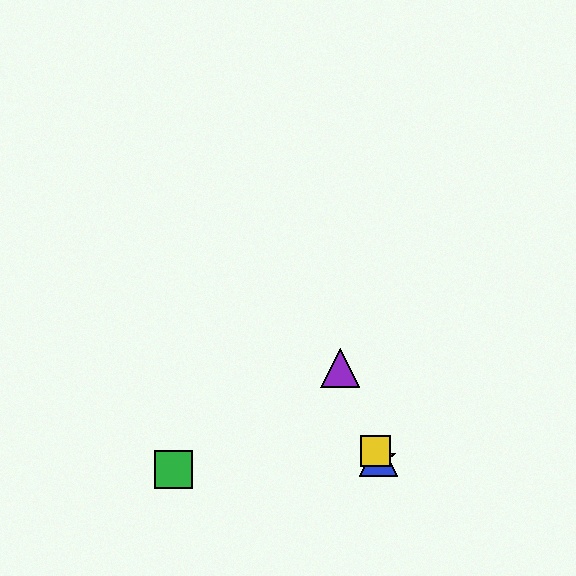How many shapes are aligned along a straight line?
4 shapes (the red star, the blue triangle, the yellow square, the purple triangle) are aligned along a straight line.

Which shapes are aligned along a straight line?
The red star, the blue triangle, the yellow square, the purple triangle are aligned along a straight line.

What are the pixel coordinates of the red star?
The red star is at (379, 459).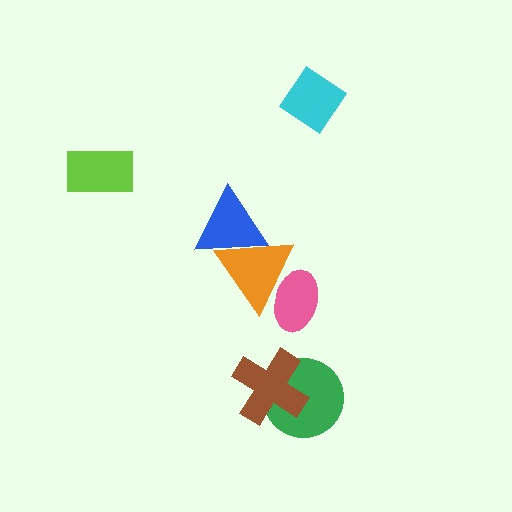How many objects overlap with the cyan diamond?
0 objects overlap with the cyan diamond.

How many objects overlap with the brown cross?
1 object overlaps with the brown cross.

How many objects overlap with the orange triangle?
2 objects overlap with the orange triangle.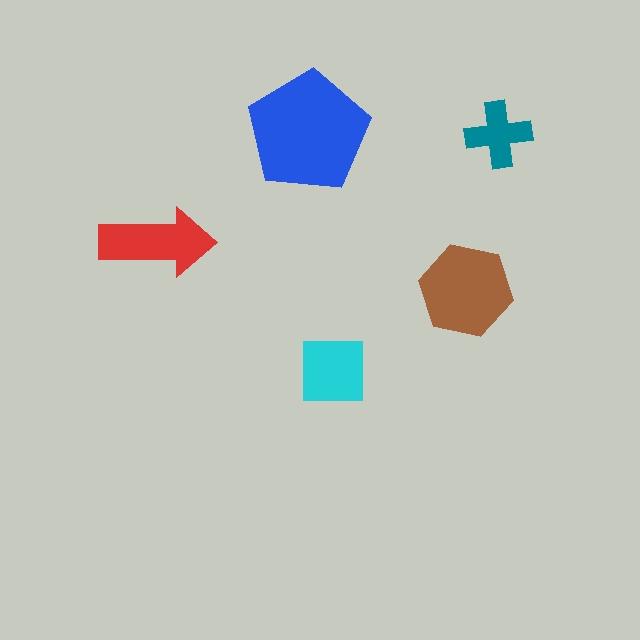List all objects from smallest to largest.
The teal cross, the cyan square, the red arrow, the brown hexagon, the blue pentagon.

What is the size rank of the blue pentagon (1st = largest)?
1st.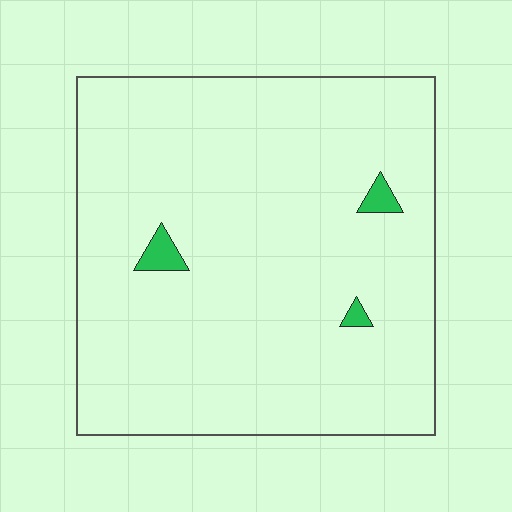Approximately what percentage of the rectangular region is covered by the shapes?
Approximately 0%.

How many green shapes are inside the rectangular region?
3.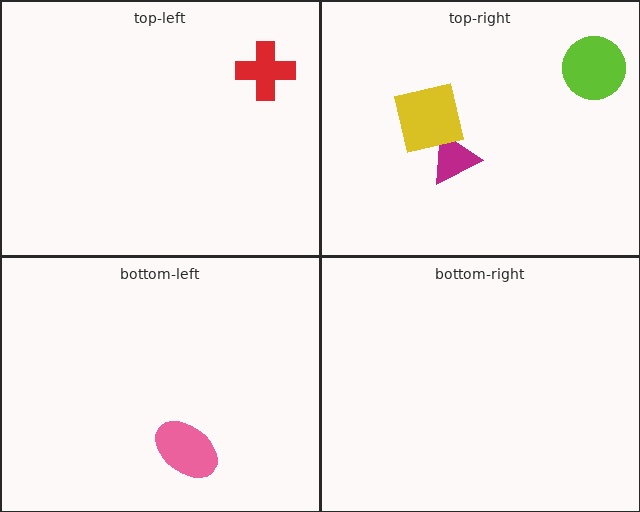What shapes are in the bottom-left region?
The pink ellipse.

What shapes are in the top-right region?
The magenta triangle, the lime circle, the yellow square.